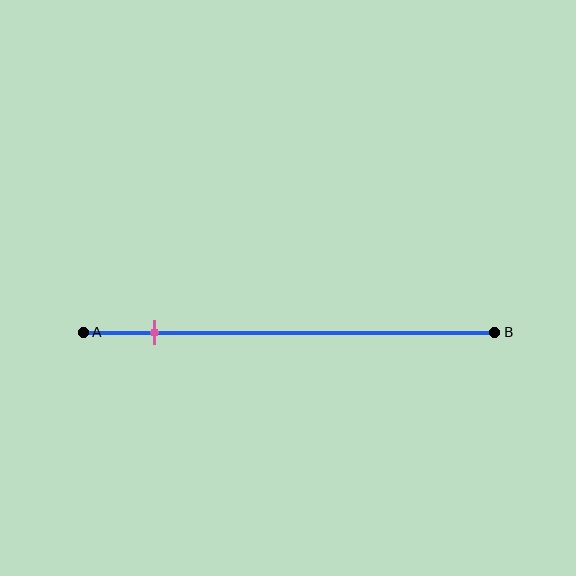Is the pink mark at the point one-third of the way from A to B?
No, the mark is at about 15% from A, not at the 33% one-third point.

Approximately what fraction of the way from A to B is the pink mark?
The pink mark is approximately 15% of the way from A to B.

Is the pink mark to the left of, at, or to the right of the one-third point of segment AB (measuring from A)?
The pink mark is to the left of the one-third point of segment AB.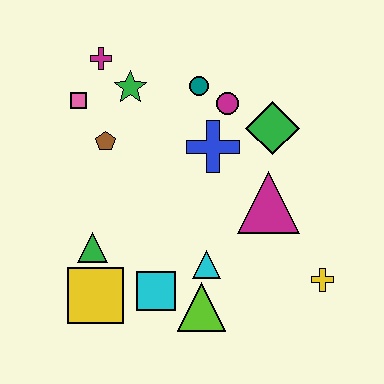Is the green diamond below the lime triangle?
No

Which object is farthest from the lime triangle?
The magenta cross is farthest from the lime triangle.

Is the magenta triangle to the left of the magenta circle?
No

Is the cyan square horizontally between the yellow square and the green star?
No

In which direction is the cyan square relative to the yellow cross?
The cyan square is to the left of the yellow cross.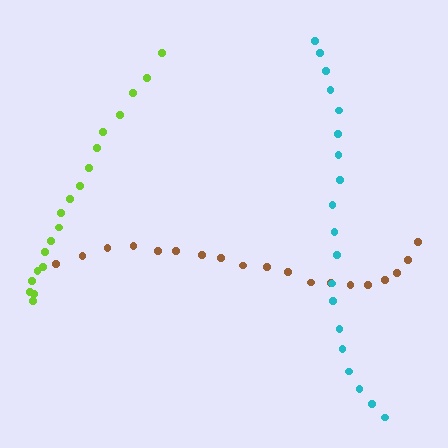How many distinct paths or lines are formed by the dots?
There are 3 distinct paths.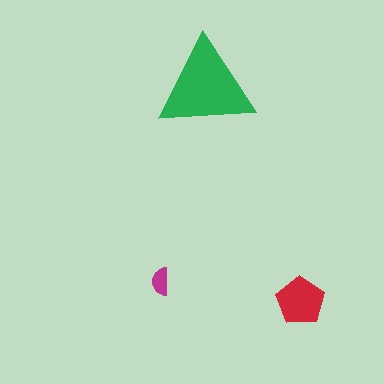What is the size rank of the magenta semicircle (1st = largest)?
3rd.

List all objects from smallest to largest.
The magenta semicircle, the red pentagon, the green triangle.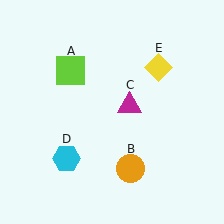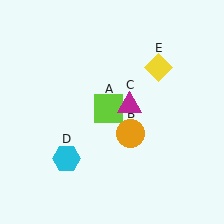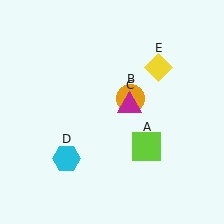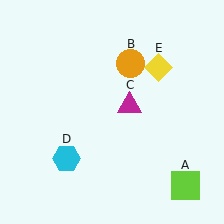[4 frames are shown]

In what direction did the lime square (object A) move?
The lime square (object A) moved down and to the right.